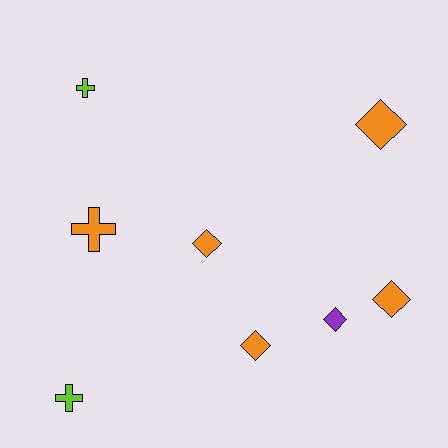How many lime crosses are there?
There are 2 lime crosses.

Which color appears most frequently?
Orange, with 5 objects.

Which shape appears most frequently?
Diamond, with 5 objects.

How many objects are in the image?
There are 8 objects.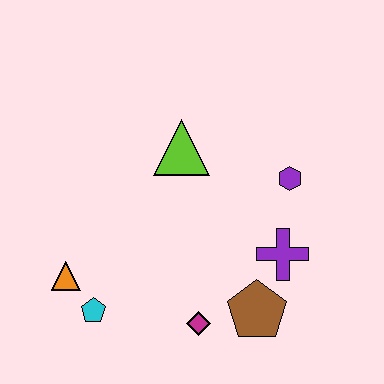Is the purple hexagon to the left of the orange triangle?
No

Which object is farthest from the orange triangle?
The purple hexagon is farthest from the orange triangle.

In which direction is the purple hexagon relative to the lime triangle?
The purple hexagon is to the right of the lime triangle.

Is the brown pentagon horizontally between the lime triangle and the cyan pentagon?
No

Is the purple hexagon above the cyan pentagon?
Yes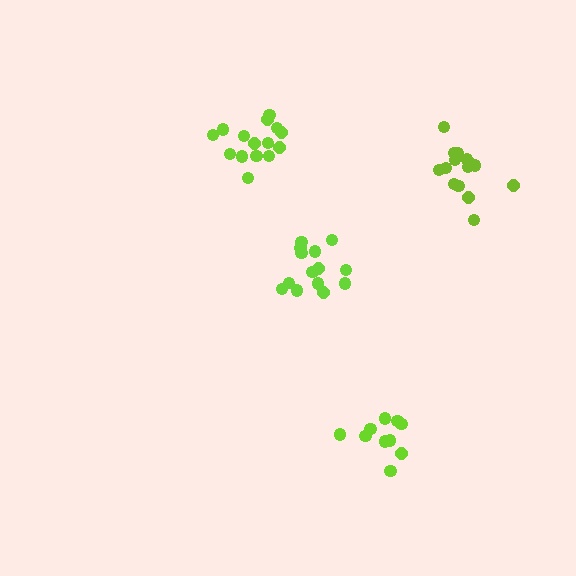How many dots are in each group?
Group 1: 15 dots, Group 2: 10 dots, Group 3: 15 dots, Group 4: 14 dots (54 total).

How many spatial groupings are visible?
There are 4 spatial groupings.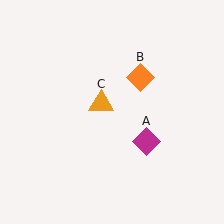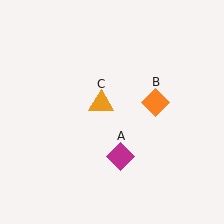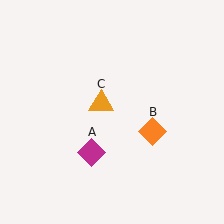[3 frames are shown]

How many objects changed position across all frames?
2 objects changed position: magenta diamond (object A), orange diamond (object B).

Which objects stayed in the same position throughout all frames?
Orange triangle (object C) remained stationary.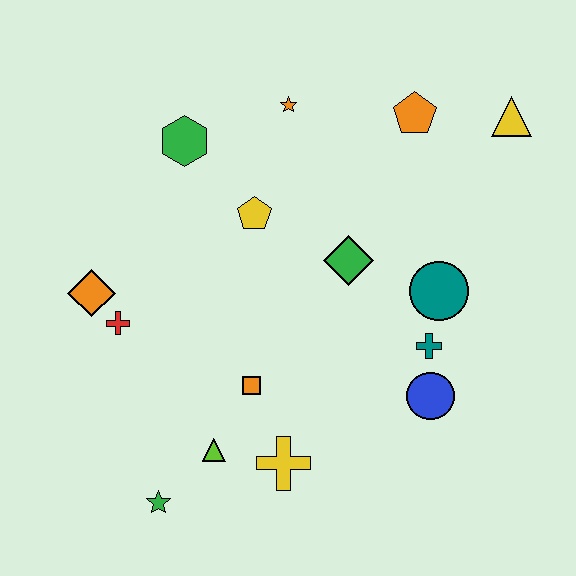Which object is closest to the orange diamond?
The red cross is closest to the orange diamond.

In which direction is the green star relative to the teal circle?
The green star is to the left of the teal circle.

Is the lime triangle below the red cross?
Yes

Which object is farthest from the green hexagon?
The green star is farthest from the green hexagon.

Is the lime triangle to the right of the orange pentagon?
No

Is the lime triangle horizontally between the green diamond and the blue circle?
No